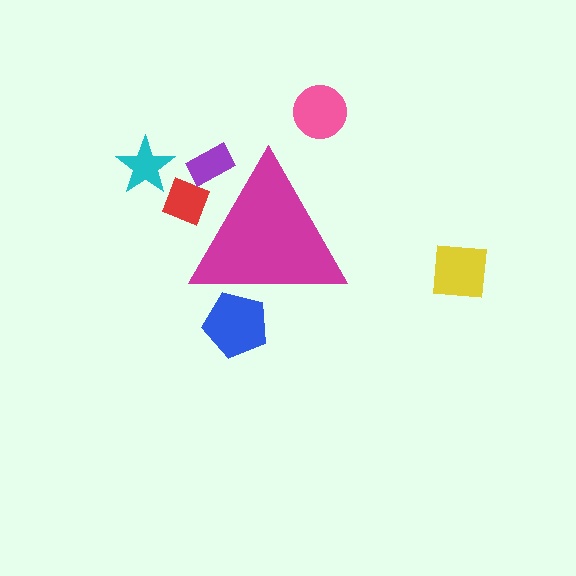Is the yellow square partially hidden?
No, the yellow square is fully visible.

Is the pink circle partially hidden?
No, the pink circle is fully visible.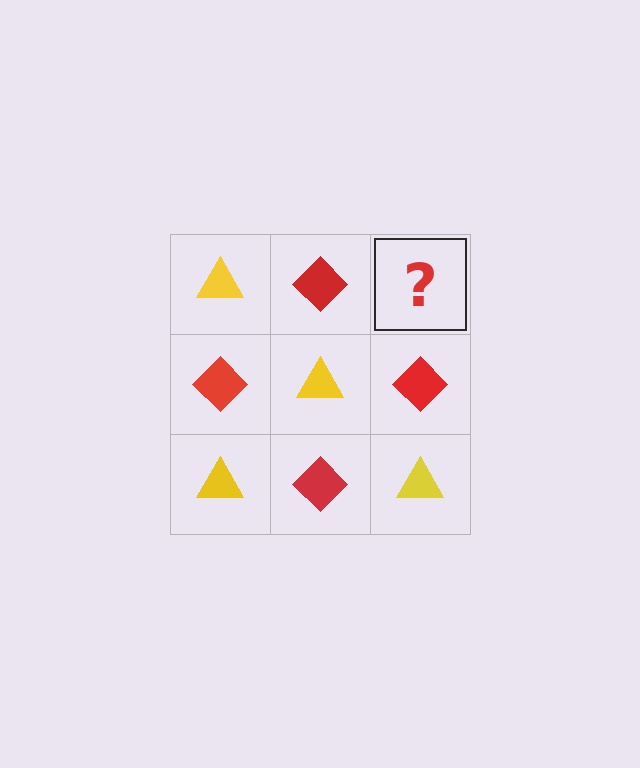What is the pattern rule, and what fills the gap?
The rule is that it alternates yellow triangle and red diamond in a checkerboard pattern. The gap should be filled with a yellow triangle.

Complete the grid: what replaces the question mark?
The question mark should be replaced with a yellow triangle.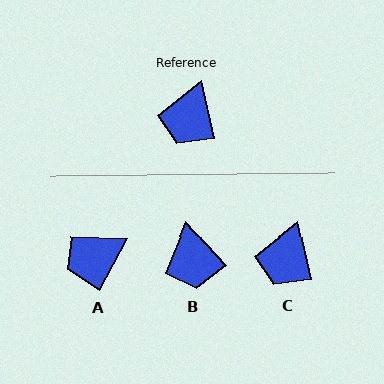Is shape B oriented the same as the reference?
No, it is off by about 30 degrees.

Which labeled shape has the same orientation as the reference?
C.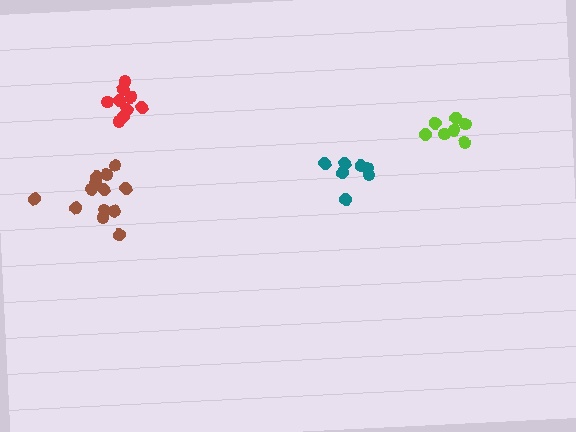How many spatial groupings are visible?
There are 4 spatial groupings.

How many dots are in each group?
Group 1: 9 dots, Group 2: 7 dots, Group 3: 13 dots, Group 4: 7 dots (36 total).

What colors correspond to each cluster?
The clusters are colored: red, teal, brown, lime.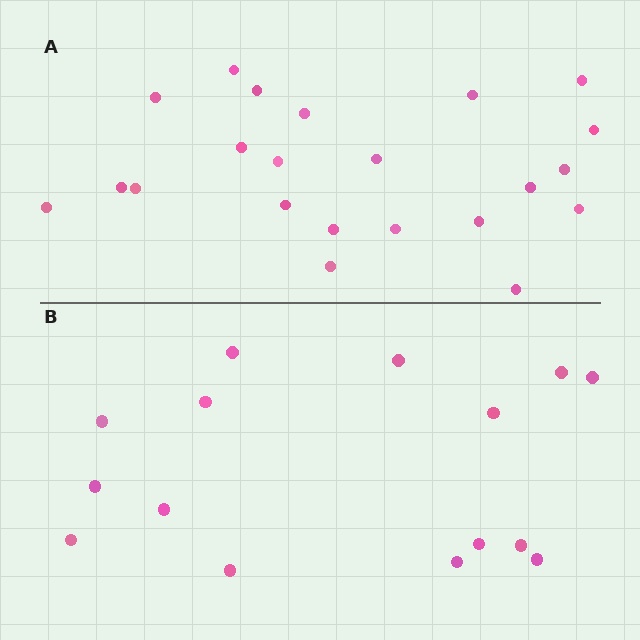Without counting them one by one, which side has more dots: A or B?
Region A (the top region) has more dots.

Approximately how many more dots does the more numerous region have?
Region A has roughly 8 or so more dots than region B.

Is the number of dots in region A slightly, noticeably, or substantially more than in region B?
Region A has substantially more. The ratio is roughly 1.5 to 1.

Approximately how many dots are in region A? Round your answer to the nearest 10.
About 20 dots. (The exact count is 22, which rounds to 20.)